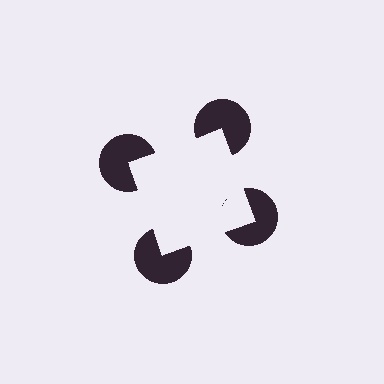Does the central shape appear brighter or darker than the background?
It typically appears slightly brighter than the background, even though no actual brightness change is drawn.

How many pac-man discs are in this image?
There are 4 — one at each vertex of the illusory square.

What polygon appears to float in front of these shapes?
An illusory square — its edges are inferred from the aligned wedge cuts in the pac-man discs, not physically drawn.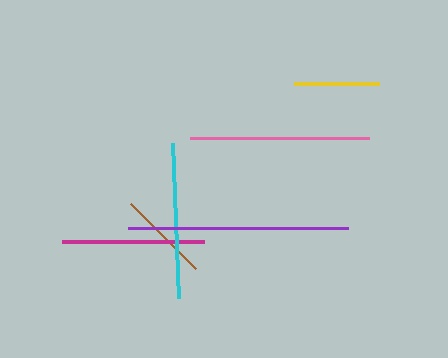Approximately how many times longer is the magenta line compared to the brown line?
The magenta line is approximately 1.6 times the length of the brown line.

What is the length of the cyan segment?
The cyan segment is approximately 156 pixels long.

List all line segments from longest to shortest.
From longest to shortest: purple, pink, cyan, magenta, brown, yellow.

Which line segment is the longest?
The purple line is the longest at approximately 220 pixels.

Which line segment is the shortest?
The yellow line is the shortest at approximately 85 pixels.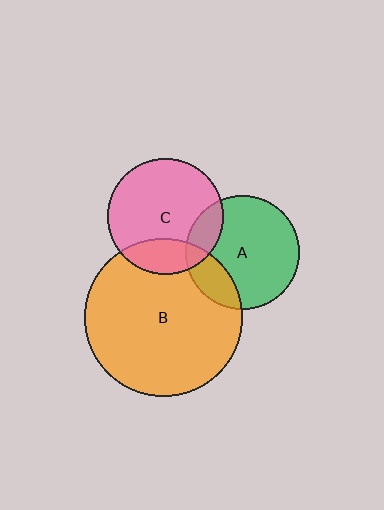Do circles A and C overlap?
Yes.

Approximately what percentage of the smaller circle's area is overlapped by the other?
Approximately 15%.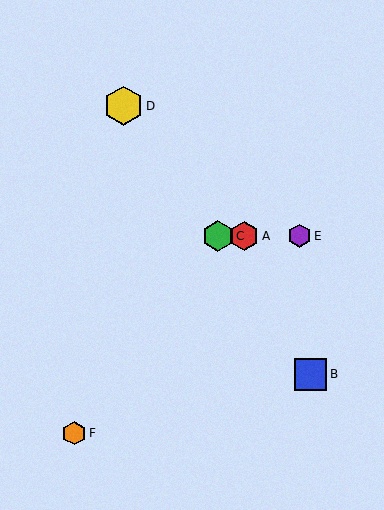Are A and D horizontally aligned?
No, A is at y≈236 and D is at y≈106.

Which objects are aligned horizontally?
Objects A, C, E are aligned horizontally.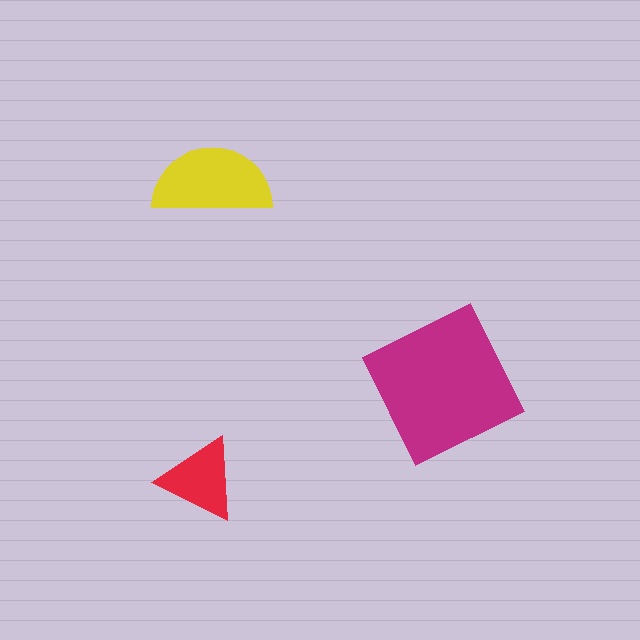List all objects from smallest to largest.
The red triangle, the yellow semicircle, the magenta square.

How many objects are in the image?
There are 3 objects in the image.